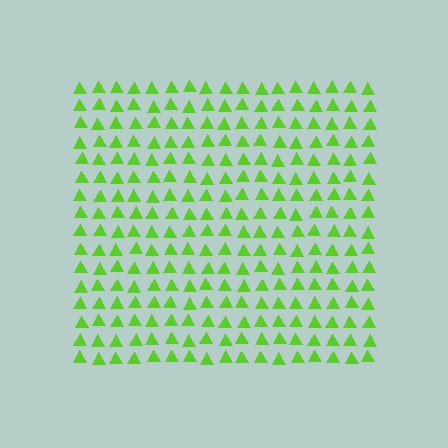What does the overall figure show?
The overall figure shows a square.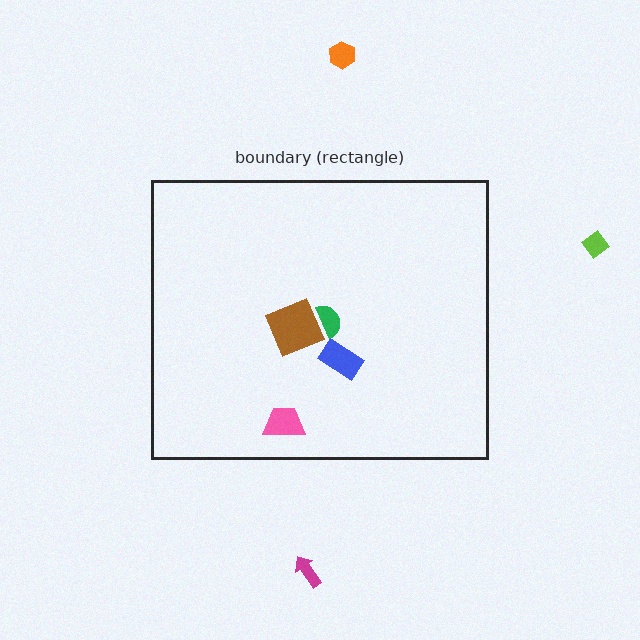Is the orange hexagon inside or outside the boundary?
Outside.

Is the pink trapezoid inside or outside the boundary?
Inside.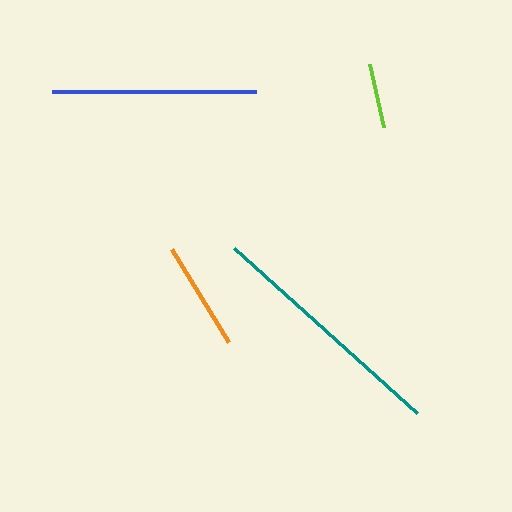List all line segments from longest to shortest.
From longest to shortest: teal, blue, orange, lime.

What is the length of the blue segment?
The blue segment is approximately 204 pixels long.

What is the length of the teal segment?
The teal segment is approximately 246 pixels long.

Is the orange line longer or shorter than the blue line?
The blue line is longer than the orange line.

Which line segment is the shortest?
The lime line is the shortest at approximately 65 pixels.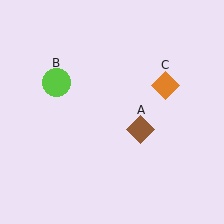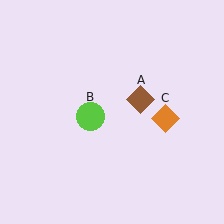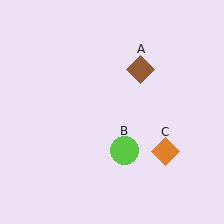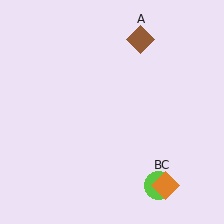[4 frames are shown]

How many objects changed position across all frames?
3 objects changed position: brown diamond (object A), lime circle (object B), orange diamond (object C).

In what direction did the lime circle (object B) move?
The lime circle (object B) moved down and to the right.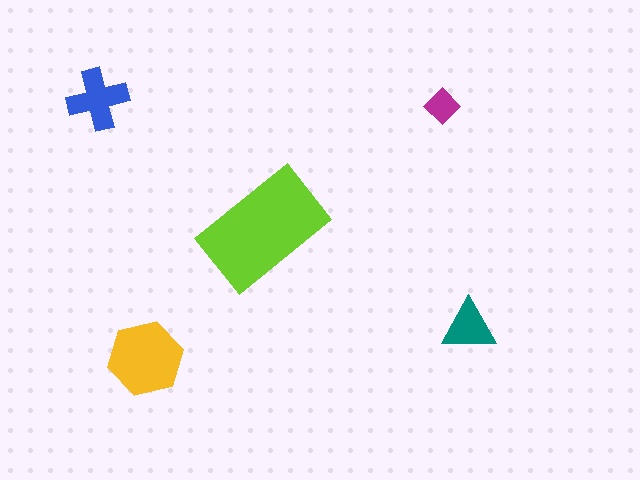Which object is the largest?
The lime rectangle.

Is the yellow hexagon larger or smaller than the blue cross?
Larger.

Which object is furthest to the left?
The blue cross is leftmost.